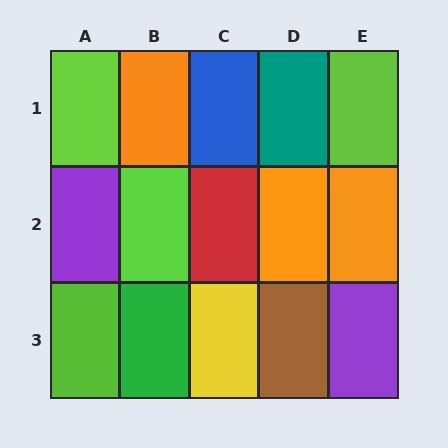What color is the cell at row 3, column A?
Lime.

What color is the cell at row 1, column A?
Lime.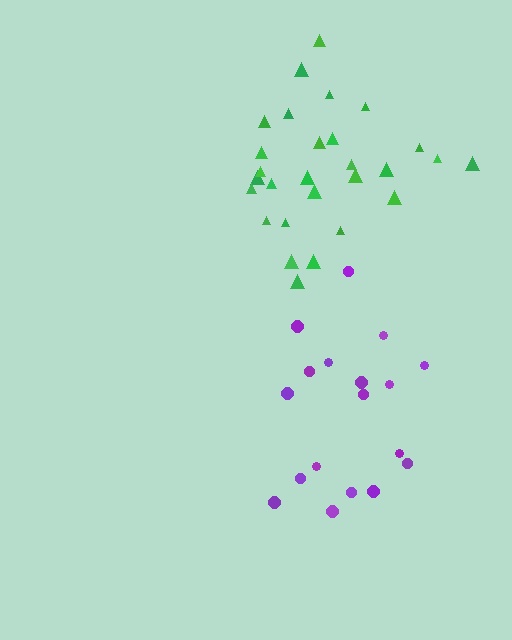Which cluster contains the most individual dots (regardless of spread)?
Green (28).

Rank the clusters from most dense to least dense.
green, purple.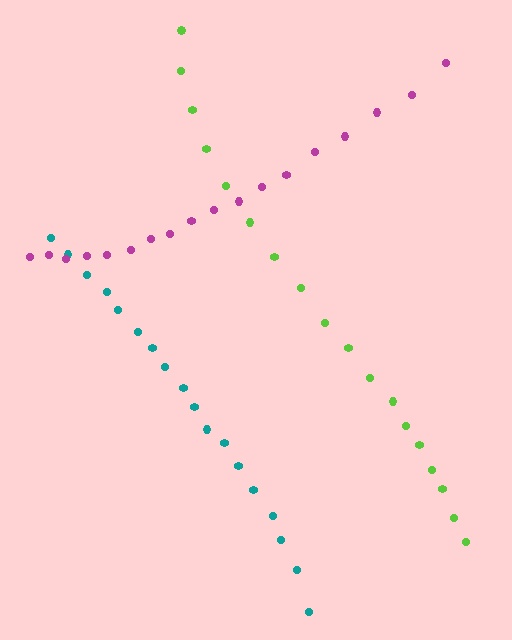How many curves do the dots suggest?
There are 3 distinct paths.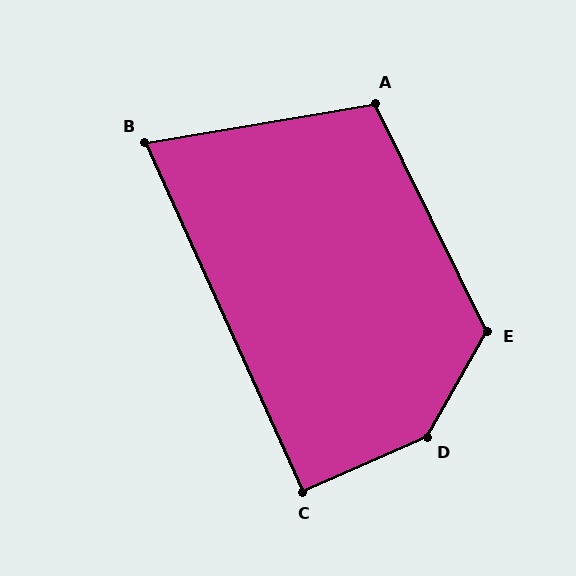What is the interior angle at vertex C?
Approximately 91 degrees (approximately right).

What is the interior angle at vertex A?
Approximately 106 degrees (obtuse).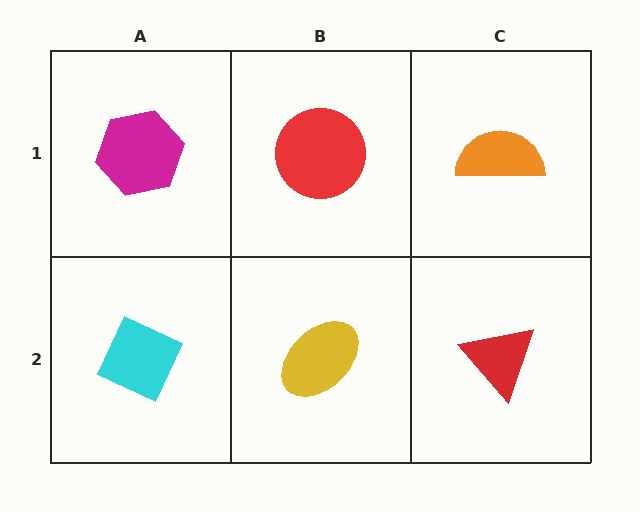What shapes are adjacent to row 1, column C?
A red triangle (row 2, column C), a red circle (row 1, column B).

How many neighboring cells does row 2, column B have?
3.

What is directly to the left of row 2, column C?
A yellow ellipse.